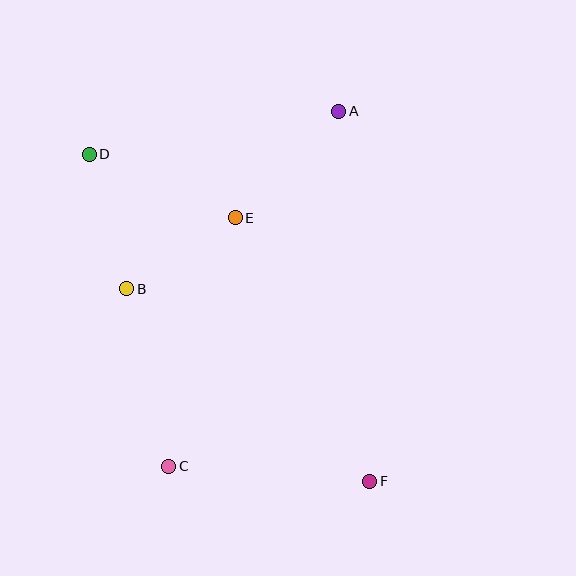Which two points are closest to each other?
Points B and E are closest to each other.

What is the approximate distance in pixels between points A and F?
The distance between A and F is approximately 371 pixels.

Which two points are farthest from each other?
Points D and F are farthest from each other.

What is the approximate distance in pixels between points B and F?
The distance between B and F is approximately 310 pixels.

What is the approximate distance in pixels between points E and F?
The distance between E and F is approximately 296 pixels.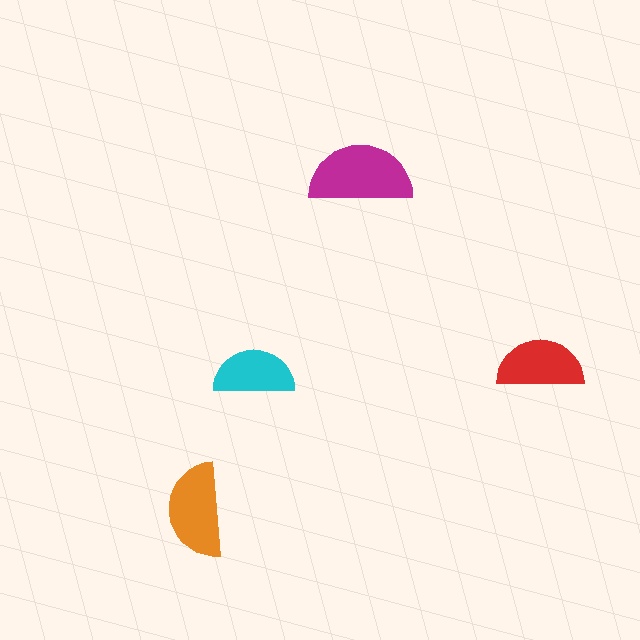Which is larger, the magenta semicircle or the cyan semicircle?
The magenta one.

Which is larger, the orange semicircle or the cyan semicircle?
The orange one.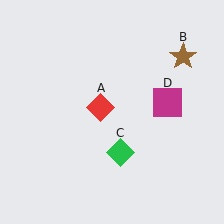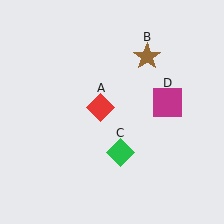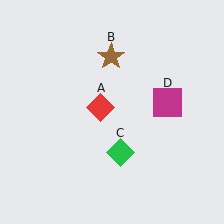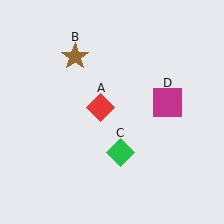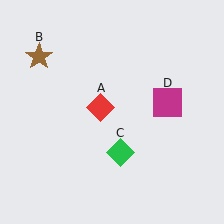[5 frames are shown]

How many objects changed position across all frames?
1 object changed position: brown star (object B).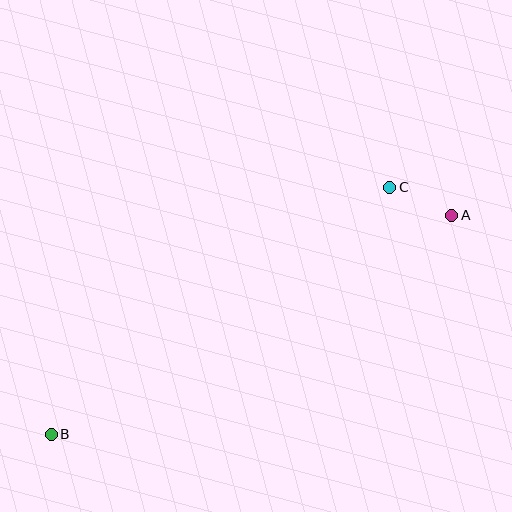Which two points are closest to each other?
Points A and C are closest to each other.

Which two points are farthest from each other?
Points A and B are farthest from each other.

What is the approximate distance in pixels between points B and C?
The distance between B and C is approximately 419 pixels.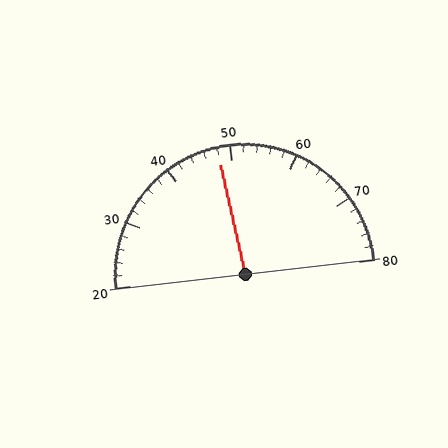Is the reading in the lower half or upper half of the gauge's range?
The reading is in the lower half of the range (20 to 80).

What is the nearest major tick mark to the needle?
The nearest major tick mark is 50.